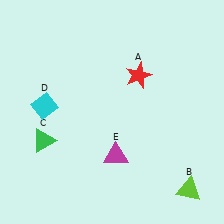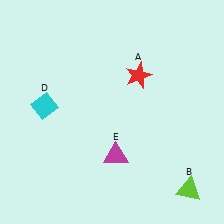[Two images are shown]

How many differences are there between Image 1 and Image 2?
There is 1 difference between the two images.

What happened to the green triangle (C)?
The green triangle (C) was removed in Image 2. It was in the bottom-left area of Image 1.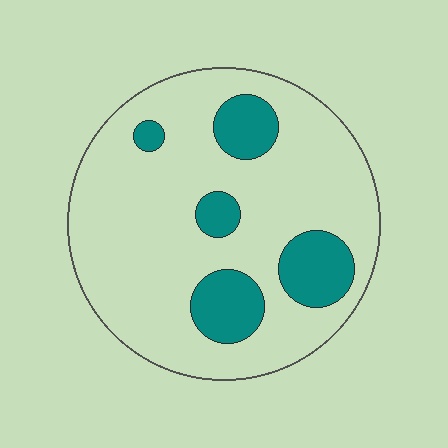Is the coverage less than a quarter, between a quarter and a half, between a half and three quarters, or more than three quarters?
Less than a quarter.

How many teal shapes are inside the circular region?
5.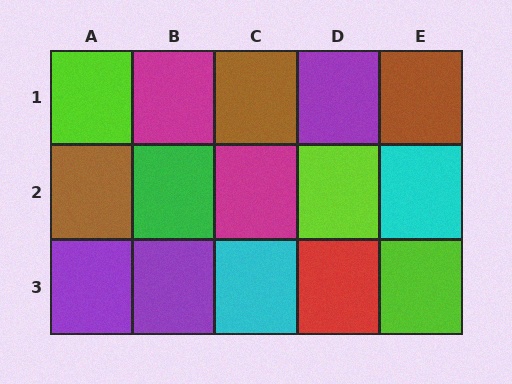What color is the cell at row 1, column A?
Lime.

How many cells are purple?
3 cells are purple.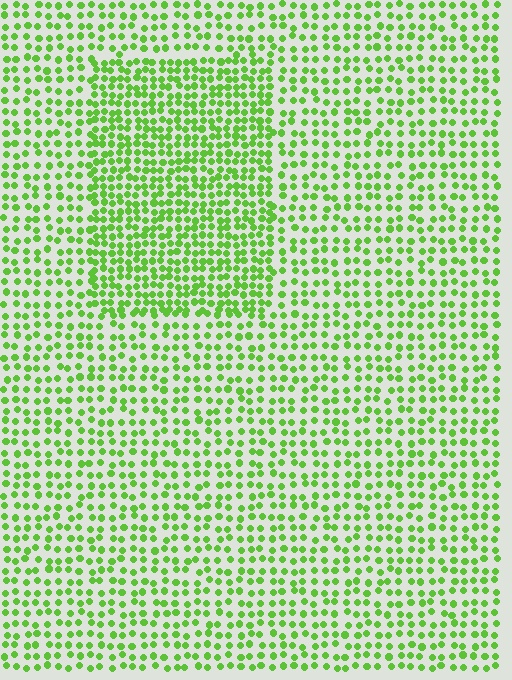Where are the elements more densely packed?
The elements are more densely packed inside the rectangle boundary.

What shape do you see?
I see a rectangle.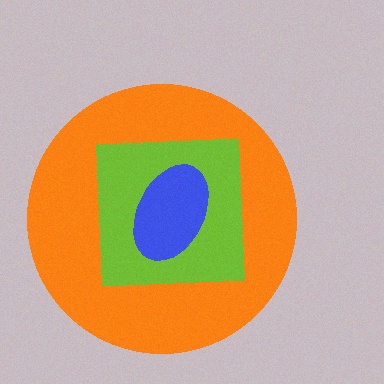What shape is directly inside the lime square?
The blue ellipse.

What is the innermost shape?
The blue ellipse.